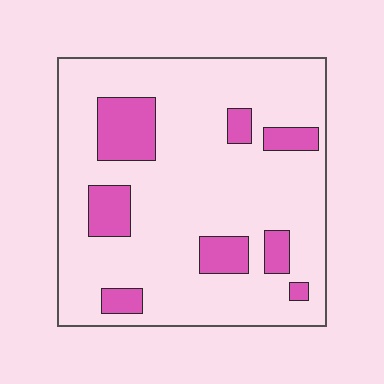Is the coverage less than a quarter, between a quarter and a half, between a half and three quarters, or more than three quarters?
Less than a quarter.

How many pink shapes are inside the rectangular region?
8.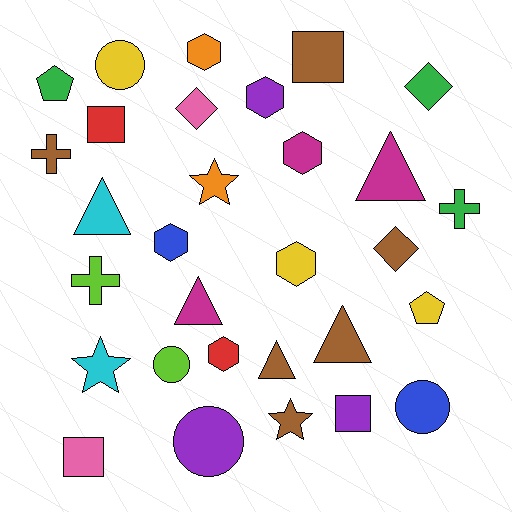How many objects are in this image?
There are 30 objects.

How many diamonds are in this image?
There are 3 diamonds.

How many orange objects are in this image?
There are 2 orange objects.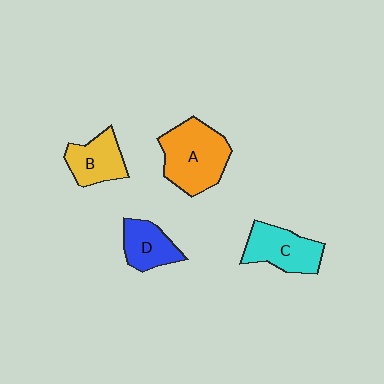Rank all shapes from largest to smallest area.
From largest to smallest: A (orange), C (cyan), B (yellow), D (blue).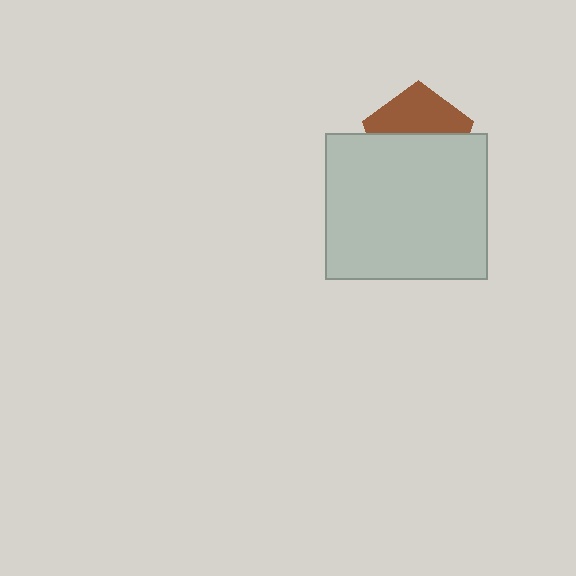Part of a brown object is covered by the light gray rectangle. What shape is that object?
It is a pentagon.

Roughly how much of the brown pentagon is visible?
A small part of it is visible (roughly 44%).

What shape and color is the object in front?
The object in front is a light gray rectangle.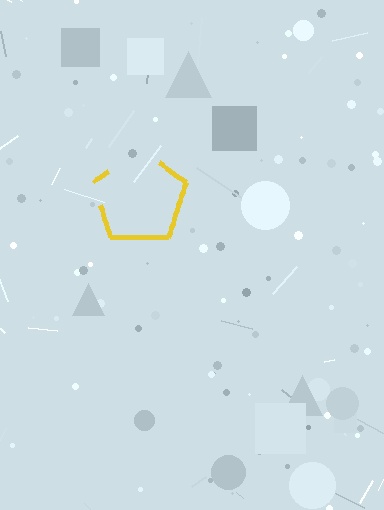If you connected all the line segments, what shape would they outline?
They would outline a pentagon.